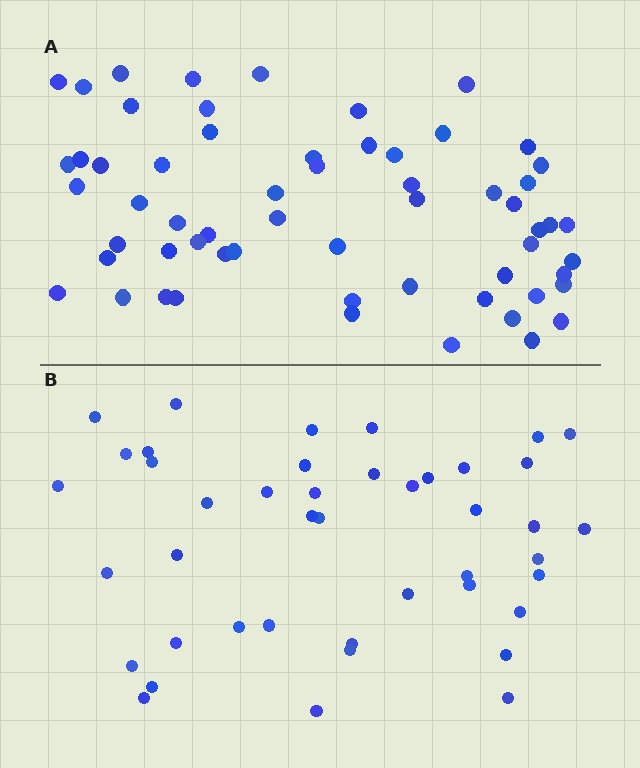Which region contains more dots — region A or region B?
Region A (the top region) has more dots.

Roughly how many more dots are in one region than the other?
Region A has approximately 15 more dots than region B.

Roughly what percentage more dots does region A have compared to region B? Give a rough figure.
About 40% more.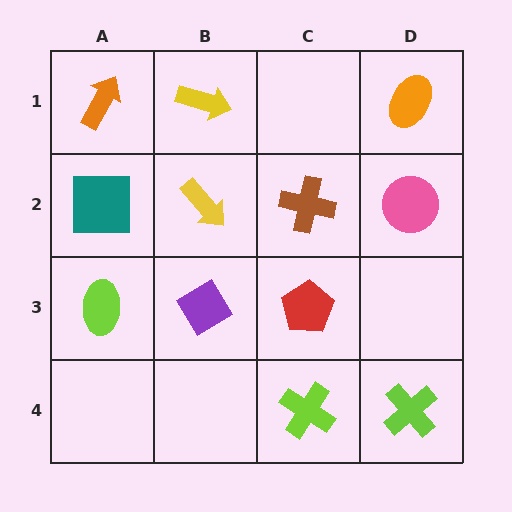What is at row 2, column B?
A yellow arrow.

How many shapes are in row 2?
4 shapes.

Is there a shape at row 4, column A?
No, that cell is empty.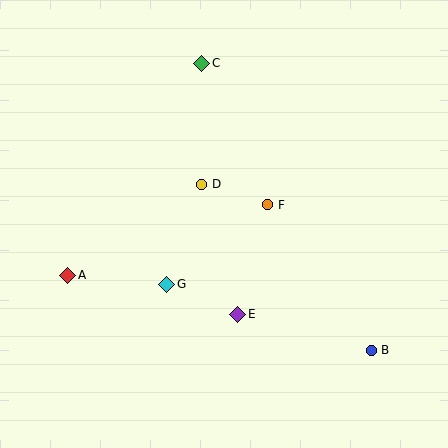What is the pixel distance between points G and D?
The distance between G and D is 106 pixels.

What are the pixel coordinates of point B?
Point B is at (371, 350).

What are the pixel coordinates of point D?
Point D is at (202, 184).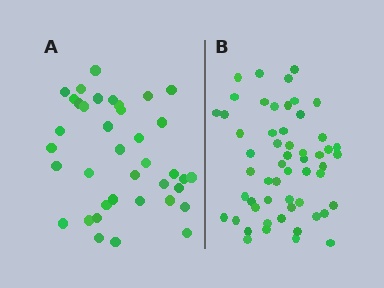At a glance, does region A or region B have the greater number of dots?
Region B (the right region) has more dots.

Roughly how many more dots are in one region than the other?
Region B has approximately 15 more dots than region A.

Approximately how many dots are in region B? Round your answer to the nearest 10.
About 60 dots. (The exact count is 55, which rounds to 60.)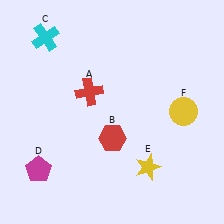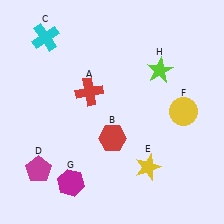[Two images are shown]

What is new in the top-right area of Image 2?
A lime star (H) was added in the top-right area of Image 2.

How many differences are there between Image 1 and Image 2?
There are 2 differences between the two images.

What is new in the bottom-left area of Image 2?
A magenta hexagon (G) was added in the bottom-left area of Image 2.